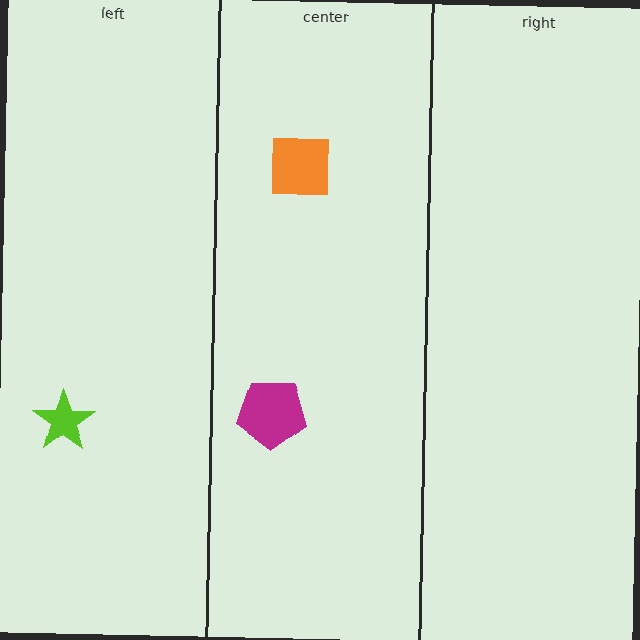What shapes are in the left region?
The lime star.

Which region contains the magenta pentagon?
The center region.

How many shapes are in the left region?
1.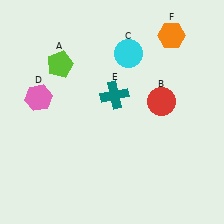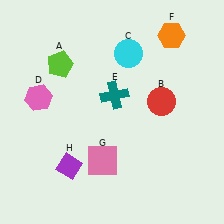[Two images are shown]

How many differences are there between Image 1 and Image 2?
There are 2 differences between the two images.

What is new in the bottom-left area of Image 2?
A pink square (G) was added in the bottom-left area of Image 2.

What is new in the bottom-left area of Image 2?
A purple diamond (H) was added in the bottom-left area of Image 2.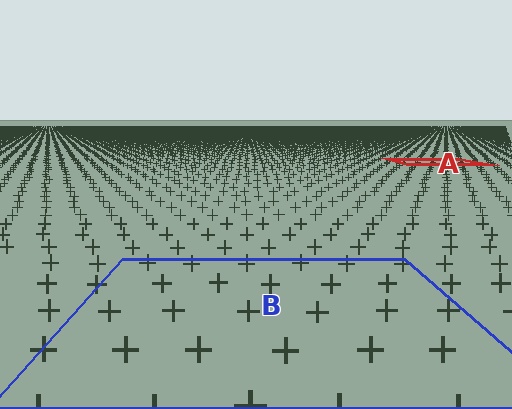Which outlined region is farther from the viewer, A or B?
Region A is farther from the viewer — the texture elements inside it appear smaller and more densely packed.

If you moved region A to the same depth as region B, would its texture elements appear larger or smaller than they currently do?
They would appear larger. At a closer depth, the same texture elements are projected at a bigger on-screen size.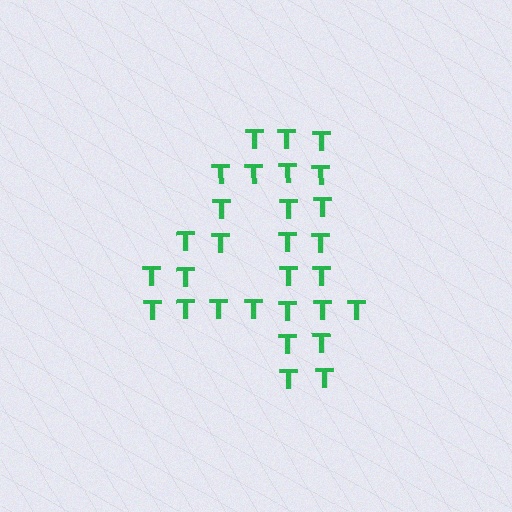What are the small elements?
The small elements are letter T's.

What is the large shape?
The large shape is the digit 4.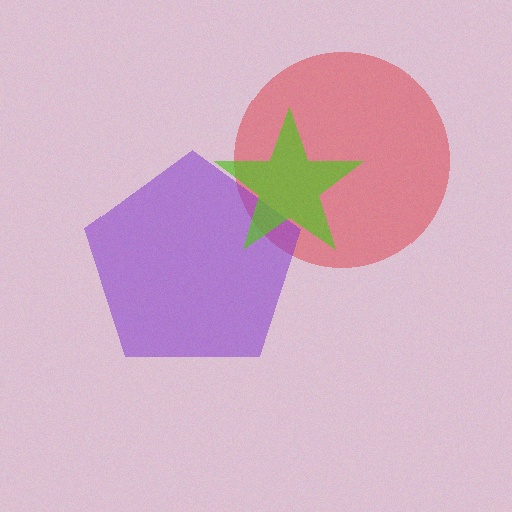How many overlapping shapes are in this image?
There are 3 overlapping shapes in the image.